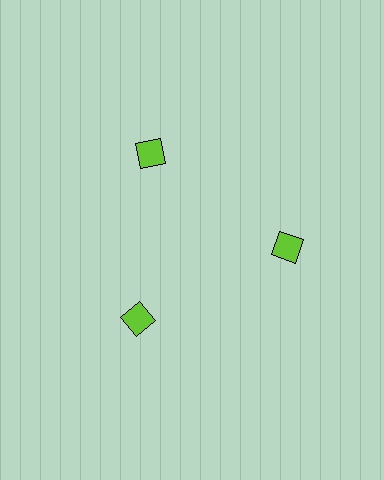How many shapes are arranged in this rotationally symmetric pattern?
There are 3 shapes, arranged in 3 groups of 1.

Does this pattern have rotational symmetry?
Yes, this pattern has 3-fold rotational symmetry. It looks the same after rotating 120 degrees around the center.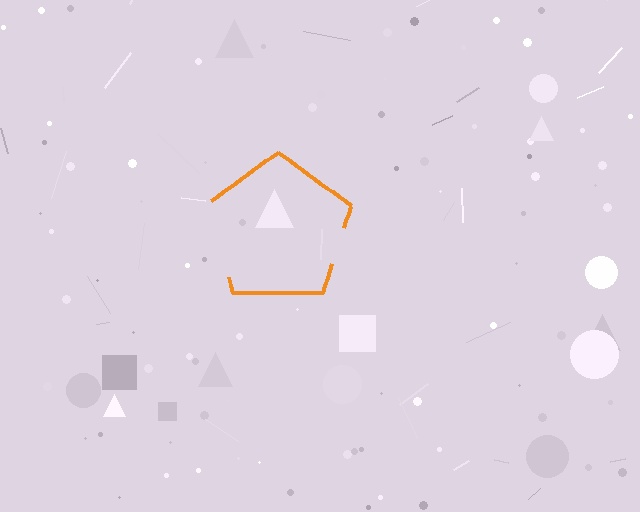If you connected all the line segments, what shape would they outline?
They would outline a pentagon.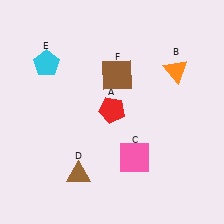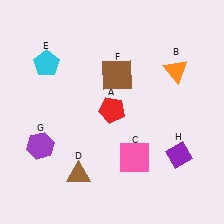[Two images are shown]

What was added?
A purple hexagon (G), a purple diamond (H) were added in Image 2.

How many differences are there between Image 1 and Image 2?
There are 2 differences between the two images.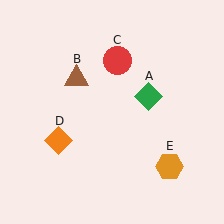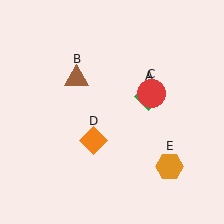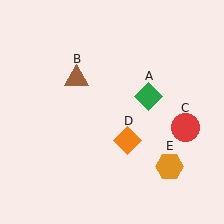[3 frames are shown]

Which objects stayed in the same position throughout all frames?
Green diamond (object A) and brown triangle (object B) and orange hexagon (object E) remained stationary.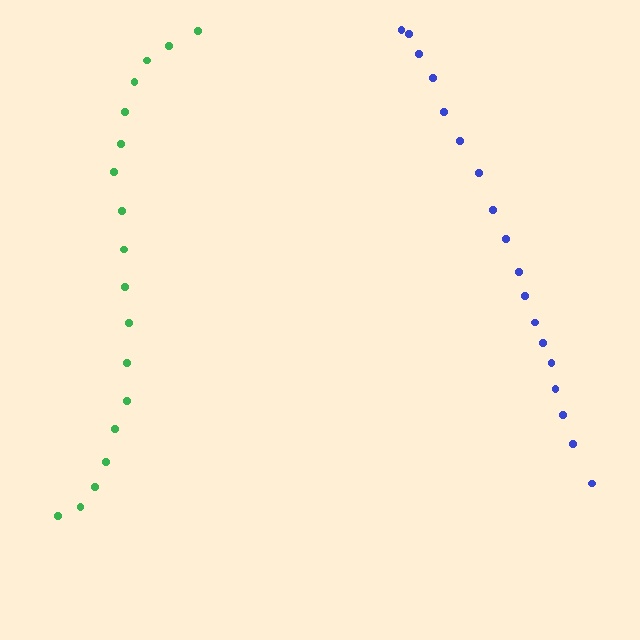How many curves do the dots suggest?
There are 2 distinct paths.